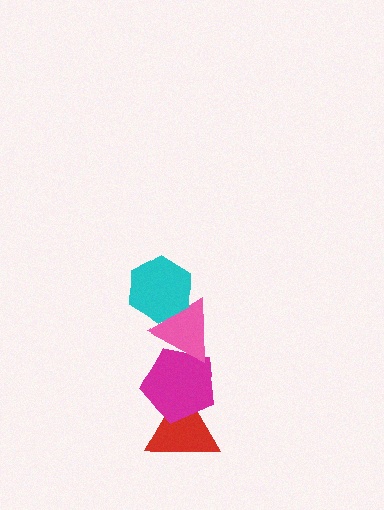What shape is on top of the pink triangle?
The cyan hexagon is on top of the pink triangle.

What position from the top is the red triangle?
The red triangle is 4th from the top.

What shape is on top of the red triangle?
The magenta pentagon is on top of the red triangle.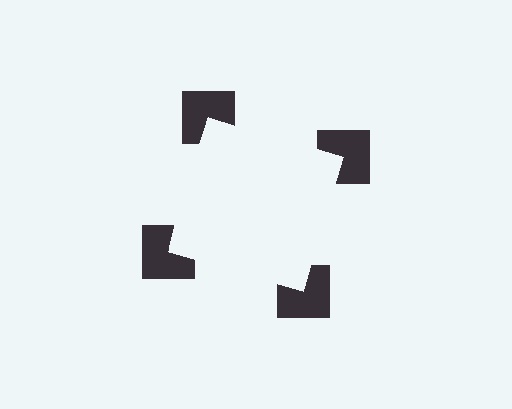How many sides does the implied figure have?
4 sides.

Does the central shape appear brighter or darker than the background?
It typically appears slightly brighter than the background, even though no actual brightness change is drawn.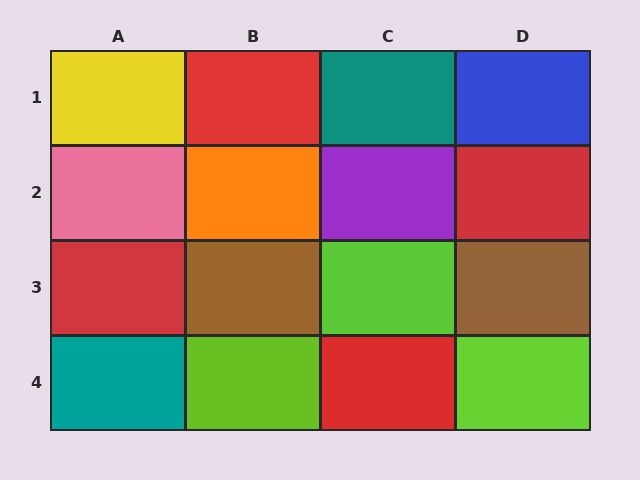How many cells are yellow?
1 cell is yellow.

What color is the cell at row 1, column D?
Blue.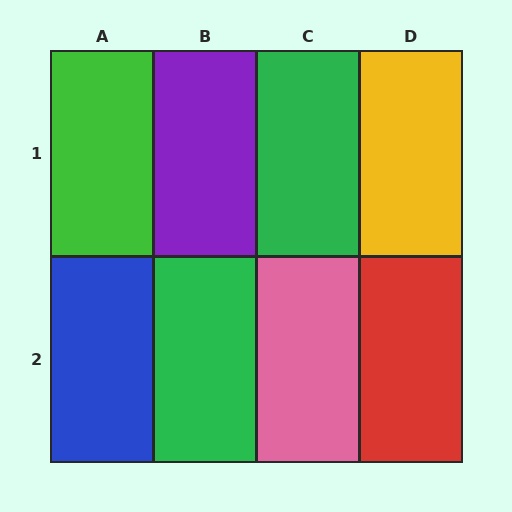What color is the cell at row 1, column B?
Purple.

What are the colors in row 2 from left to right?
Blue, green, pink, red.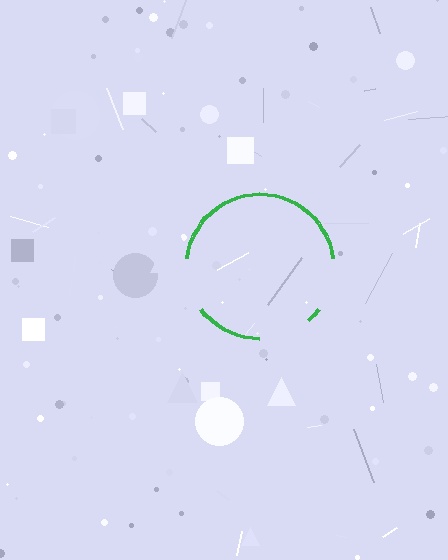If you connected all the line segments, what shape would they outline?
They would outline a circle.